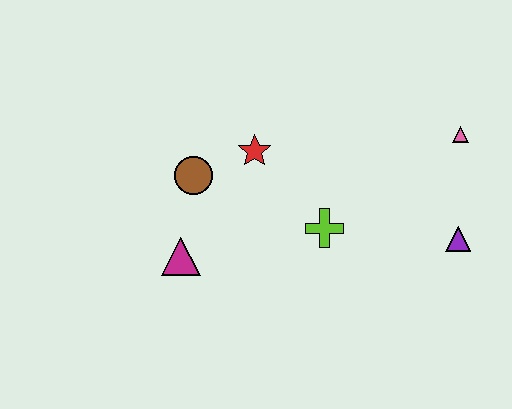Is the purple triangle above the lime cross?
No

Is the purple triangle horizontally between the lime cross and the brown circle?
No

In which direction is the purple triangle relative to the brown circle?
The purple triangle is to the right of the brown circle.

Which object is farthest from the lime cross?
The pink triangle is farthest from the lime cross.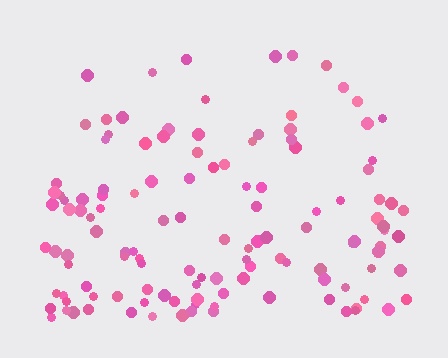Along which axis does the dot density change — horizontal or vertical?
Vertical.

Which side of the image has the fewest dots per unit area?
The top.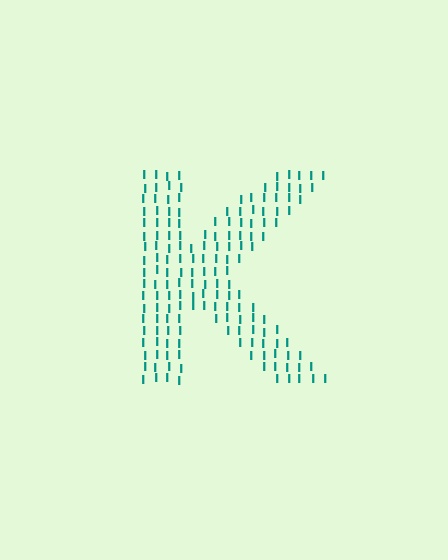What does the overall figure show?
The overall figure shows the letter K.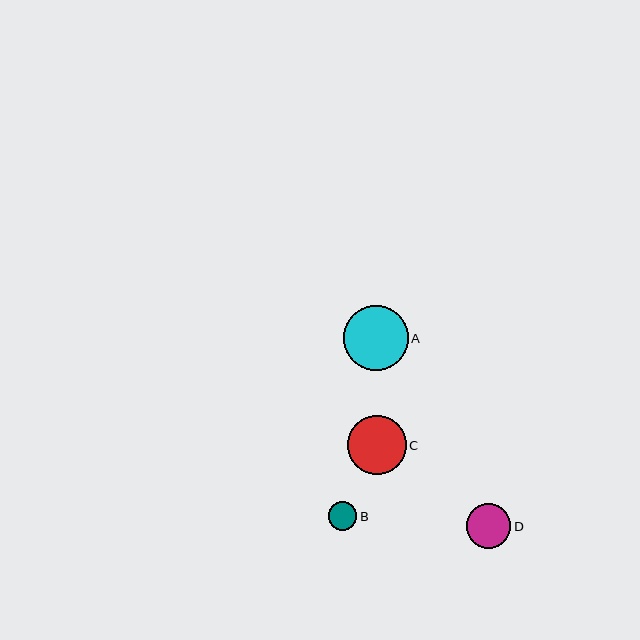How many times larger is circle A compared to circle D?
Circle A is approximately 1.5 times the size of circle D.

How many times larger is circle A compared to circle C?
Circle A is approximately 1.1 times the size of circle C.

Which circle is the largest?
Circle A is the largest with a size of approximately 65 pixels.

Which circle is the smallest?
Circle B is the smallest with a size of approximately 29 pixels.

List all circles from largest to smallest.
From largest to smallest: A, C, D, B.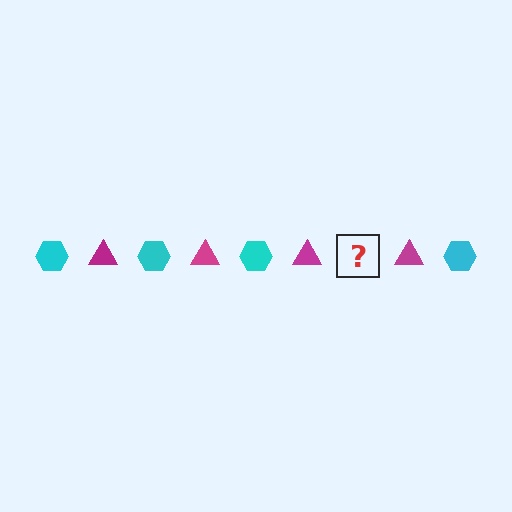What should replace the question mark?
The question mark should be replaced with a cyan hexagon.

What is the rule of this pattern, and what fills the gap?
The rule is that the pattern alternates between cyan hexagon and magenta triangle. The gap should be filled with a cyan hexagon.